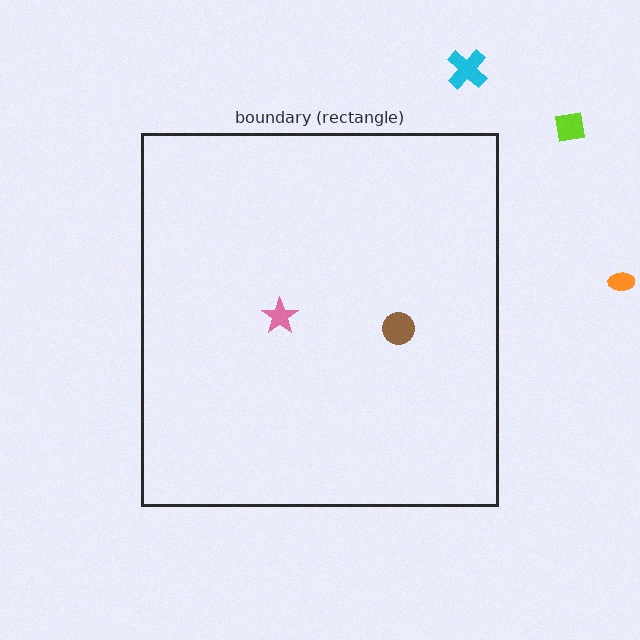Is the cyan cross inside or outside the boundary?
Outside.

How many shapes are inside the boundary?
2 inside, 3 outside.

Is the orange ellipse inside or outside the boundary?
Outside.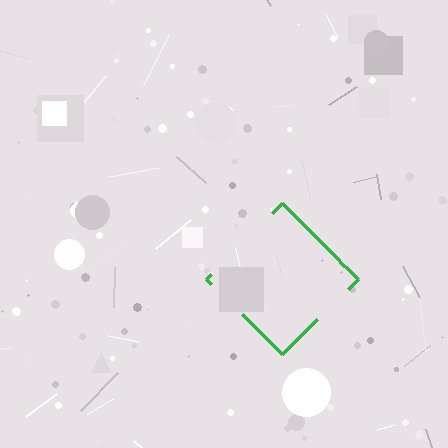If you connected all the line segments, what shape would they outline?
They would outline a diamond.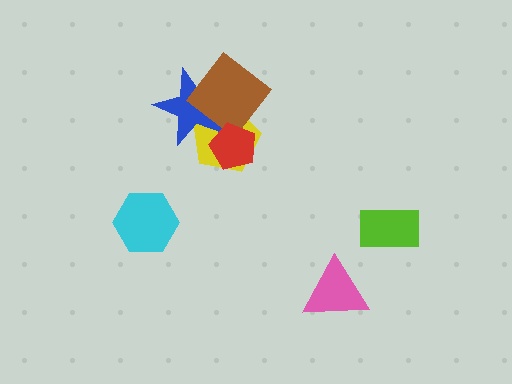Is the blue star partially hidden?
Yes, it is partially covered by another shape.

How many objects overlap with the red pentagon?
3 objects overlap with the red pentagon.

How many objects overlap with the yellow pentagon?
3 objects overlap with the yellow pentagon.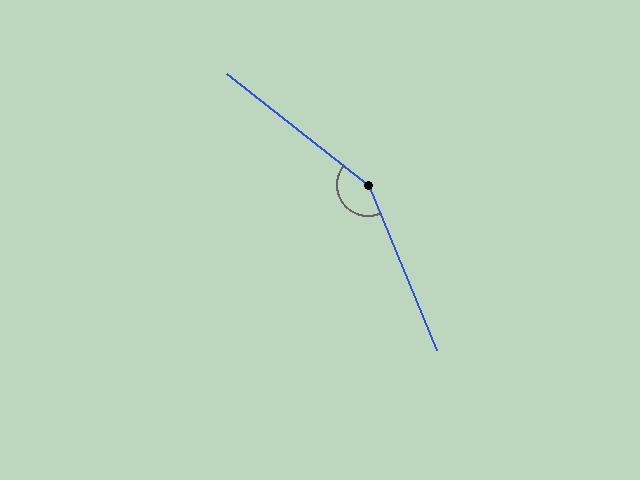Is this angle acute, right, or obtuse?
It is obtuse.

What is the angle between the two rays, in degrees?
Approximately 151 degrees.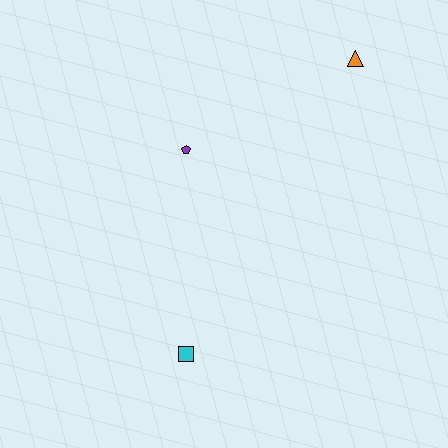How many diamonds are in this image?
There are no diamonds.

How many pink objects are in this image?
There are no pink objects.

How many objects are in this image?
There are 3 objects.